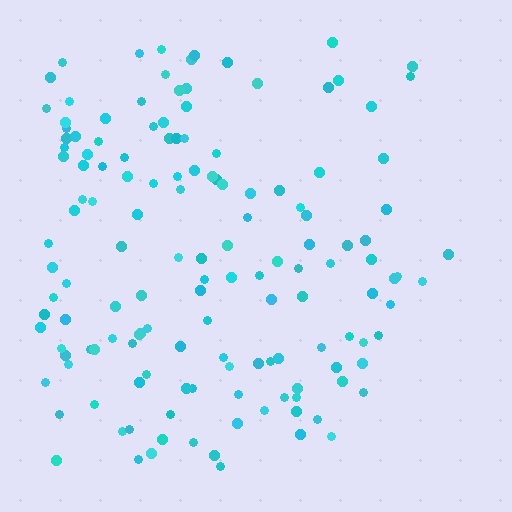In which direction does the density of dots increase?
From right to left, with the left side densest.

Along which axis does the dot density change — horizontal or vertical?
Horizontal.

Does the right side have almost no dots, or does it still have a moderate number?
Still a moderate number, just noticeably fewer than the left.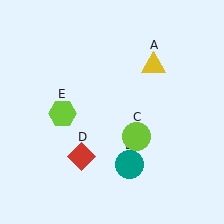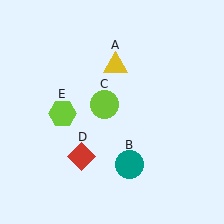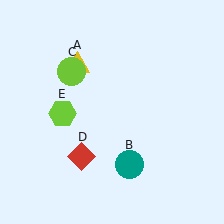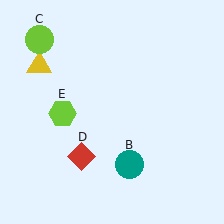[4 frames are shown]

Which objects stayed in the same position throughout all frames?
Teal circle (object B) and red diamond (object D) and lime hexagon (object E) remained stationary.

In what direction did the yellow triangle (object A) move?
The yellow triangle (object A) moved left.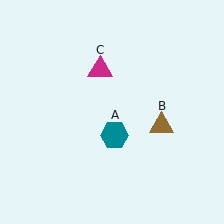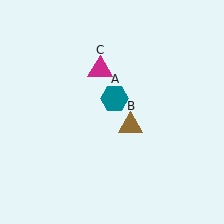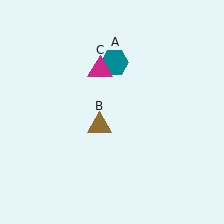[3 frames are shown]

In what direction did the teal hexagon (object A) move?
The teal hexagon (object A) moved up.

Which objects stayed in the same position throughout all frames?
Magenta triangle (object C) remained stationary.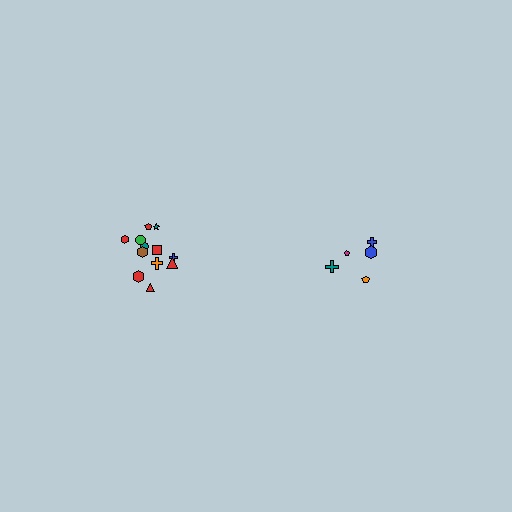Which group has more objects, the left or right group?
The left group.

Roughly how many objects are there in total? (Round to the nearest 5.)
Roughly 15 objects in total.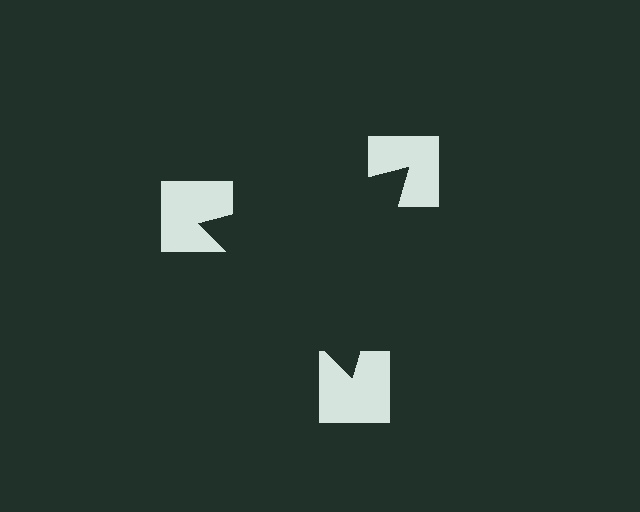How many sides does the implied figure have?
3 sides.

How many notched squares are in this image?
There are 3 — one at each vertex of the illusory triangle.